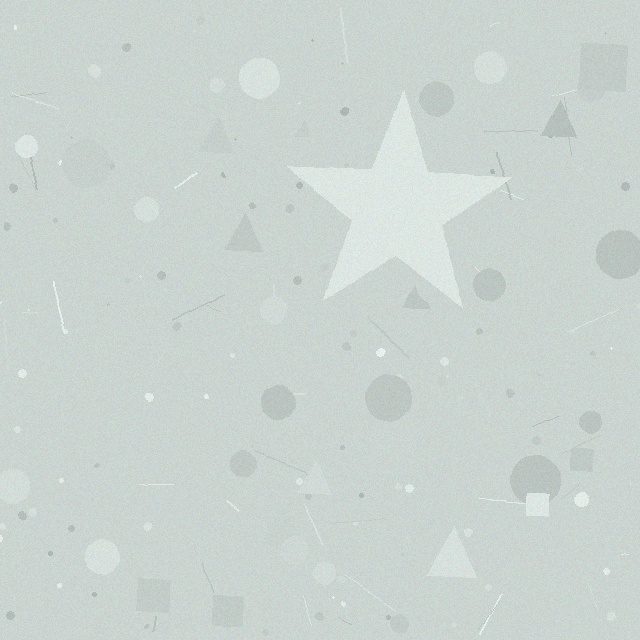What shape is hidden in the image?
A star is hidden in the image.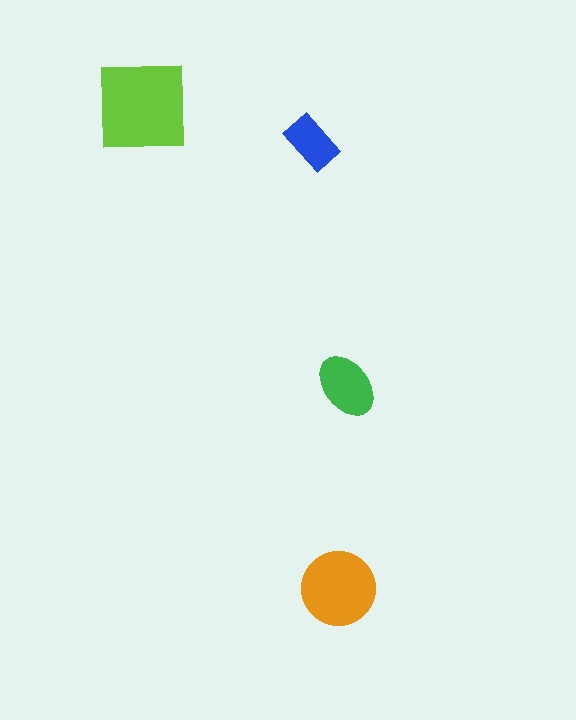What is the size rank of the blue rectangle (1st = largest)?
4th.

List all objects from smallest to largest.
The blue rectangle, the green ellipse, the orange circle, the lime square.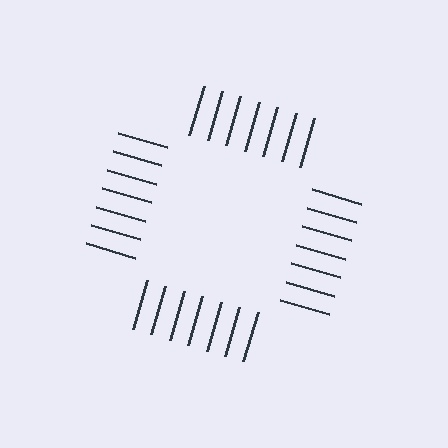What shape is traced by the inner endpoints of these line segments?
An illusory square — the line segments terminate on its edges but no continuous stroke is drawn.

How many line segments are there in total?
28 — 7 along each of the 4 edges.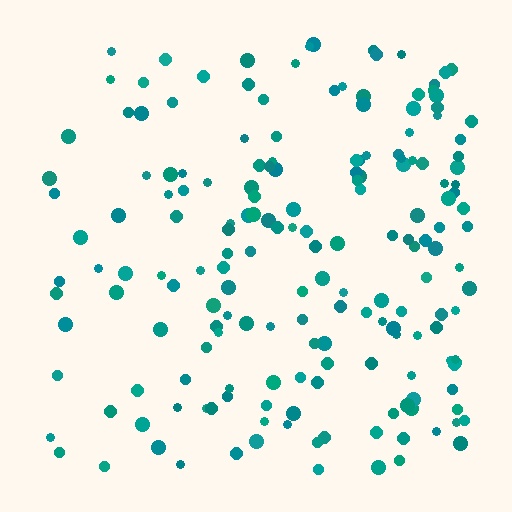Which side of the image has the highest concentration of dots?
The right.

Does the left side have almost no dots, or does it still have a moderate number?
Still a moderate number, just noticeably fewer than the right.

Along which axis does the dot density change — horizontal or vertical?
Horizontal.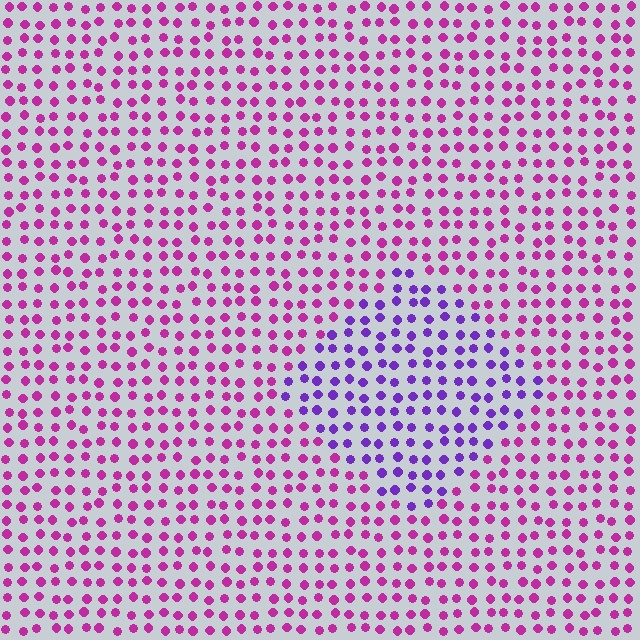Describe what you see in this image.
The image is filled with small magenta elements in a uniform arrangement. A diamond-shaped region is visible where the elements are tinted to a slightly different hue, forming a subtle color boundary.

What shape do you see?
I see a diamond.